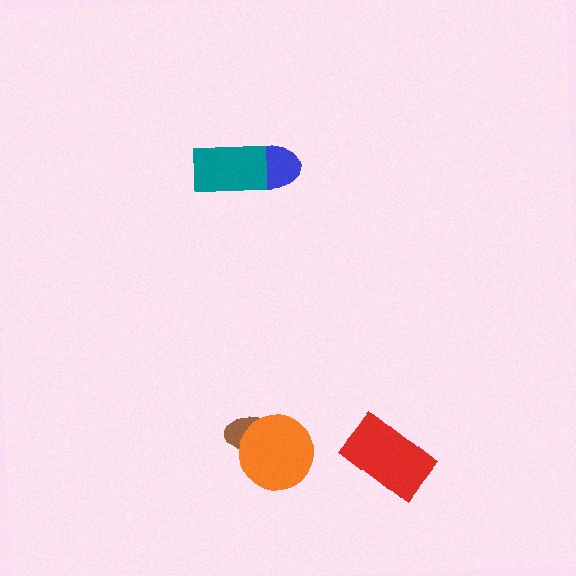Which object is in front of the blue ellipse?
The teal rectangle is in front of the blue ellipse.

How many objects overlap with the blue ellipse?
1 object overlaps with the blue ellipse.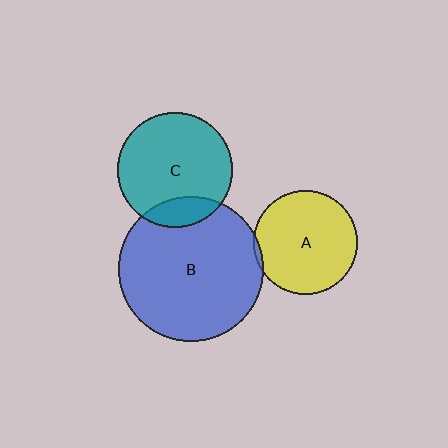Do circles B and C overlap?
Yes.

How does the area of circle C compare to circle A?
Approximately 1.2 times.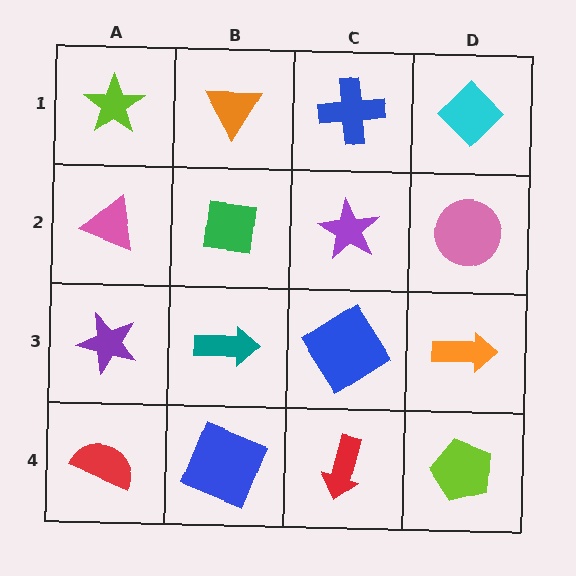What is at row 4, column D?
A lime pentagon.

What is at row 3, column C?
A blue diamond.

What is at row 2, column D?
A pink circle.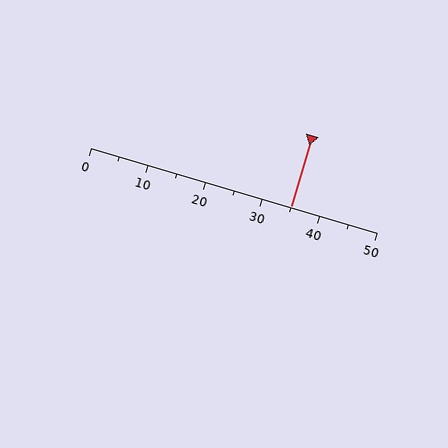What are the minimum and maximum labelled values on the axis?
The axis runs from 0 to 50.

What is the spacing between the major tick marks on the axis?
The major ticks are spaced 10 apart.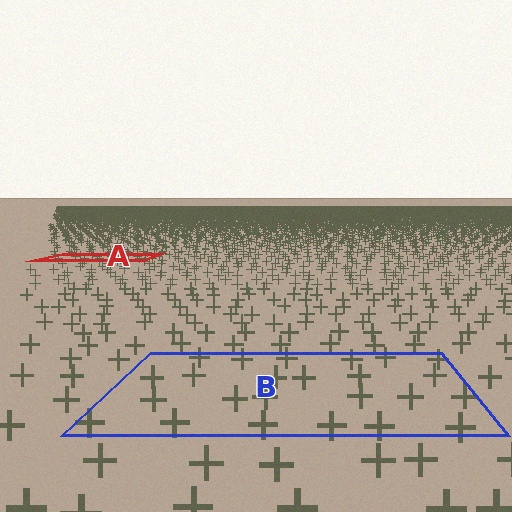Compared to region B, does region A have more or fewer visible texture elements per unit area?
Region A has more texture elements per unit area — they are packed more densely because it is farther away.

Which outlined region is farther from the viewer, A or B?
Region A is farther from the viewer — the texture elements inside it appear smaller and more densely packed.